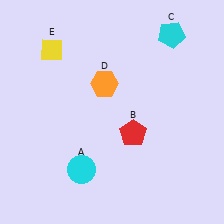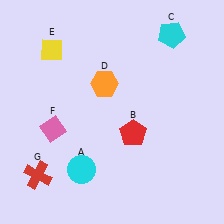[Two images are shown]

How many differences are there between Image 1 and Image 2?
There are 2 differences between the two images.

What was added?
A pink diamond (F), a red cross (G) were added in Image 2.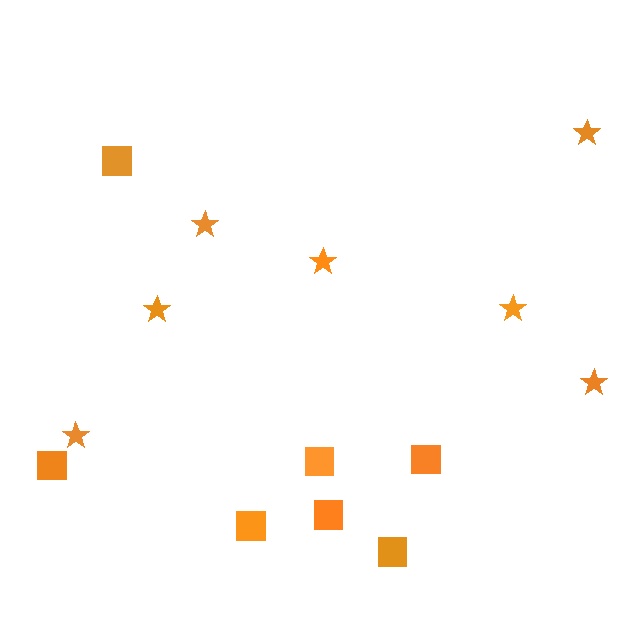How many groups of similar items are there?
There are 2 groups: one group of squares (7) and one group of stars (7).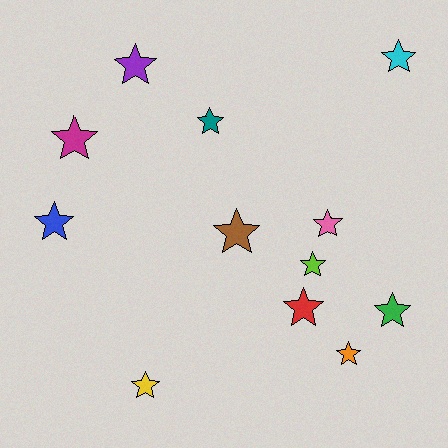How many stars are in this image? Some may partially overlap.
There are 12 stars.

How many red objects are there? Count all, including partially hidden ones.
There is 1 red object.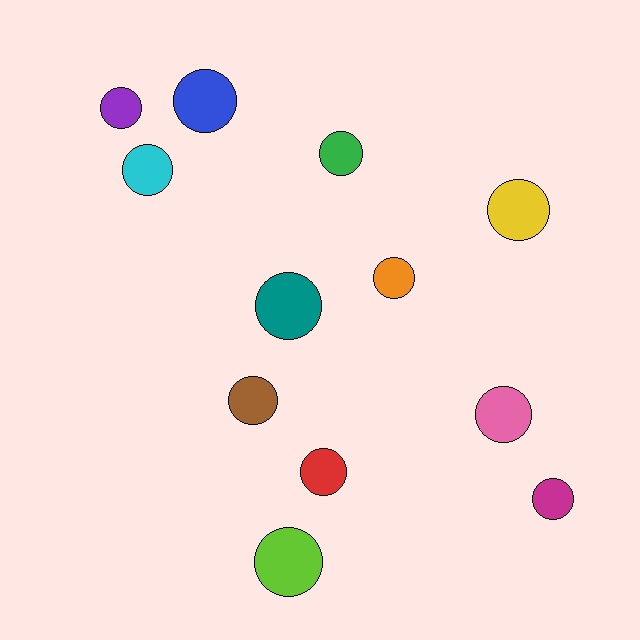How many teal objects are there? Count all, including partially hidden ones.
There is 1 teal object.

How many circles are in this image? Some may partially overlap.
There are 12 circles.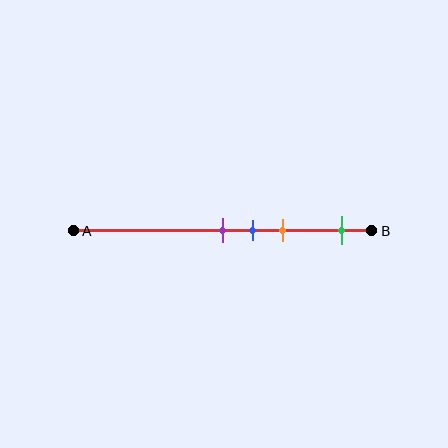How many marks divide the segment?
There are 4 marks dividing the segment.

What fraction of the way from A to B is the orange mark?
The orange mark is approximately 70% (0.7) of the way from A to B.